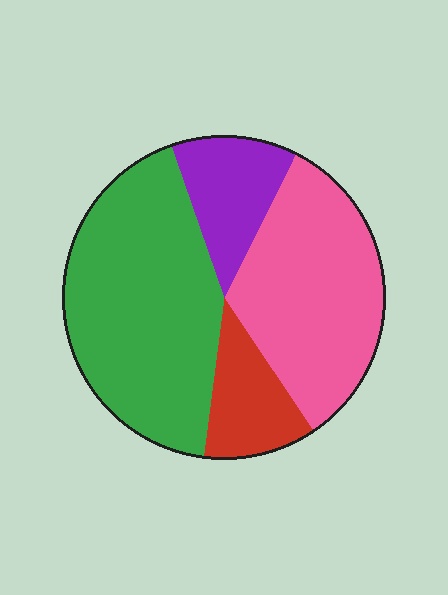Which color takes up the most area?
Green, at roughly 45%.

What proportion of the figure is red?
Red covers 11% of the figure.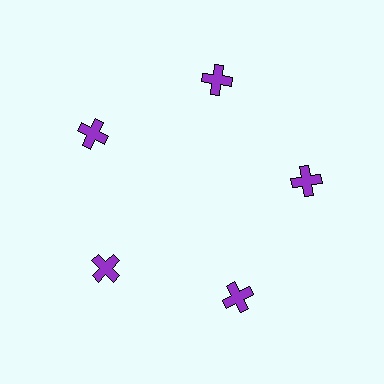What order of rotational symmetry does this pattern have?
This pattern has 5-fold rotational symmetry.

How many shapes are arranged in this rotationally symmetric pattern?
There are 5 shapes, arranged in 5 groups of 1.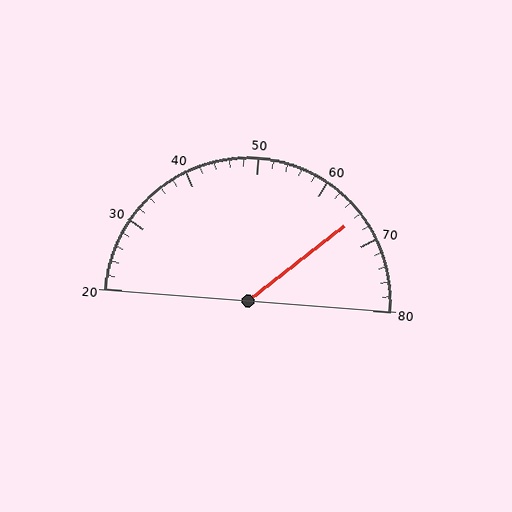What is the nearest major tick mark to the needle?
The nearest major tick mark is 70.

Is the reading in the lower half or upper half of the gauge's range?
The reading is in the upper half of the range (20 to 80).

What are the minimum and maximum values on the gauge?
The gauge ranges from 20 to 80.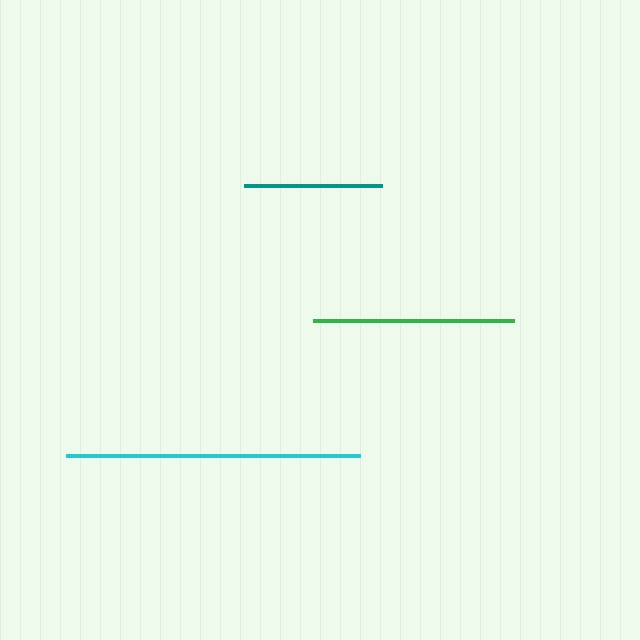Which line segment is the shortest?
The teal line is the shortest at approximately 138 pixels.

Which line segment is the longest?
The cyan line is the longest at approximately 294 pixels.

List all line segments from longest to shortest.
From longest to shortest: cyan, green, teal.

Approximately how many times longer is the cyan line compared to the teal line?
The cyan line is approximately 2.1 times the length of the teal line.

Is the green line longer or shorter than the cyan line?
The cyan line is longer than the green line.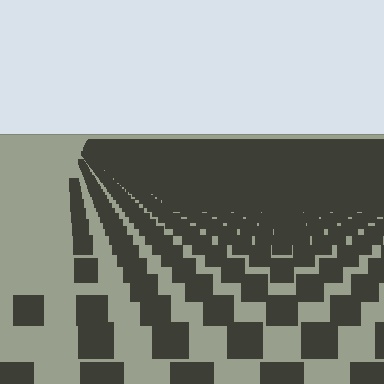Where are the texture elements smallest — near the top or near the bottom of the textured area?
Near the top.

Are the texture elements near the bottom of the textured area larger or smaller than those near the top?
Larger. Near the bottom, elements are closer to the viewer and appear at a bigger on-screen size.